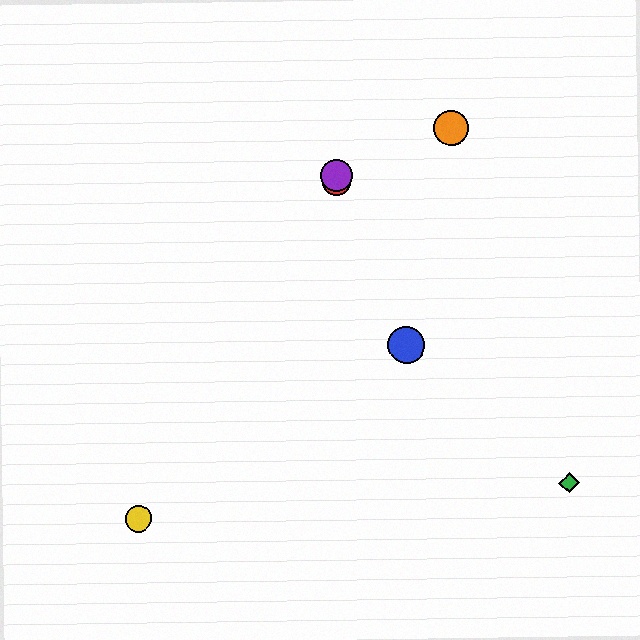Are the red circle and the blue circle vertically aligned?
No, the red circle is at x≈337 and the blue circle is at x≈406.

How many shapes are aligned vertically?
2 shapes (the red circle, the purple circle) are aligned vertically.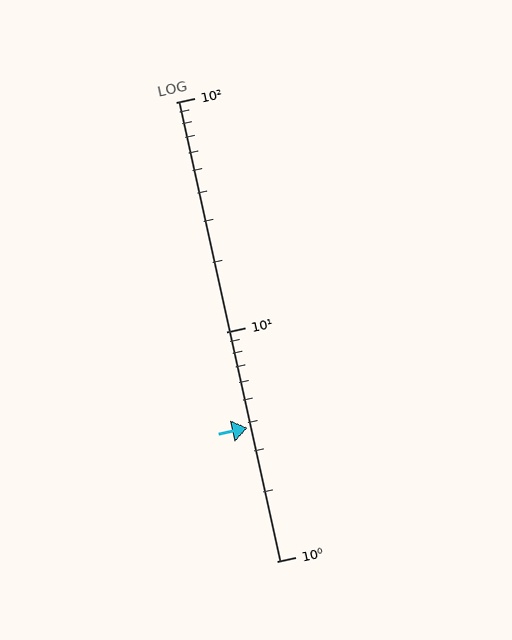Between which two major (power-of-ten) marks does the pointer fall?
The pointer is between 1 and 10.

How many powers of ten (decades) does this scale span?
The scale spans 2 decades, from 1 to 100.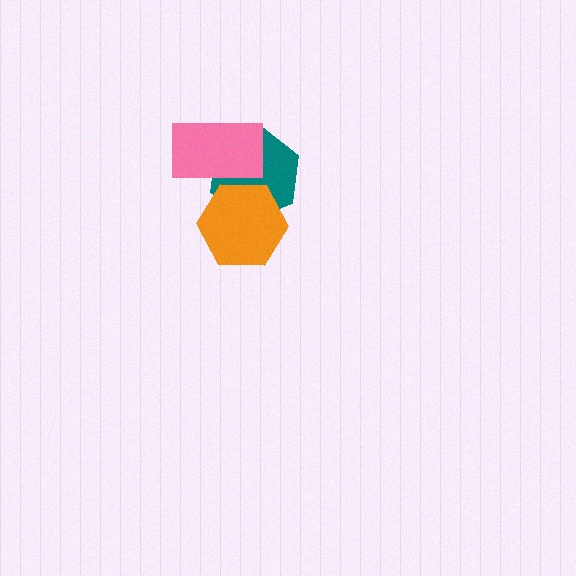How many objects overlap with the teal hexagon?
2 objects overlap with the teal hexagon.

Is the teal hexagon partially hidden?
Yes, it is partially covered by another shape.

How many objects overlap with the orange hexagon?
2 objects overlap with the orange hexagon.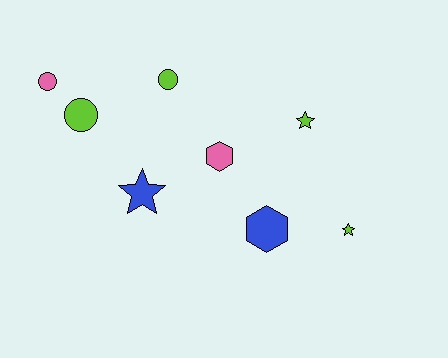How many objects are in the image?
There are 8 objects.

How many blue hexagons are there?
There is 1 blue hexagon.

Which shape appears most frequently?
Circle, with 3 objects.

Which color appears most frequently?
Lime, with 4 objects.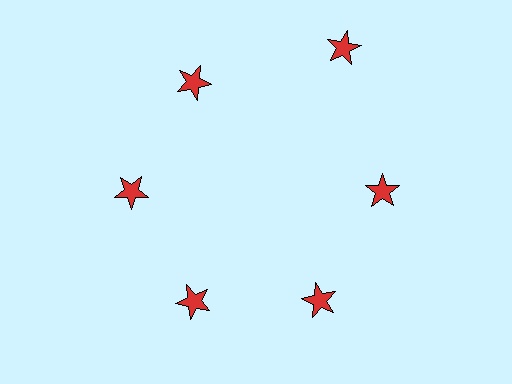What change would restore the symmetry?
The symmetry would be restored by moving it inward, back onto the ring so that all 6 stars sit at equal angles and equal distance from the center.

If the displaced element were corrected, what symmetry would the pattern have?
It would have 6-fold rotational symmetry — the pattern would map onto itself every 60 degrees.